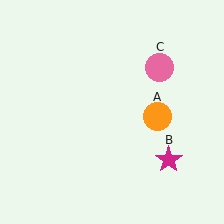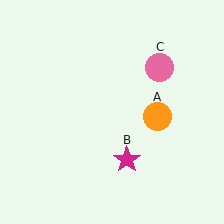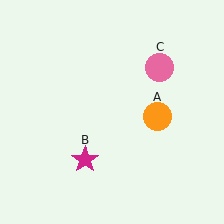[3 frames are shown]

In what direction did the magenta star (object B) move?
The magenta star (object B) moved left.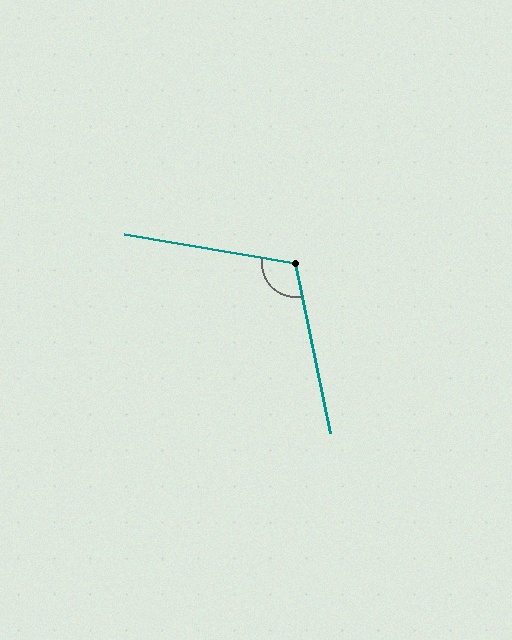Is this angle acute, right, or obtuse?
It is obtuse.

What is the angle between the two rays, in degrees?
Approximately 111 degrees.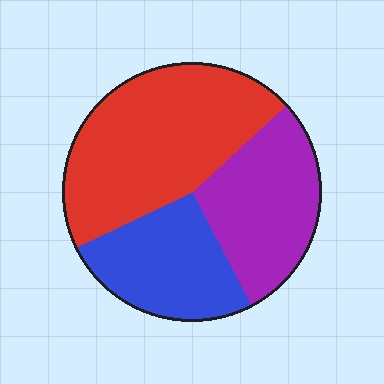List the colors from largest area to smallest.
From largest to smallest: red, purple, blue.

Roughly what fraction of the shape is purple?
Purple covers around 30% of the shape.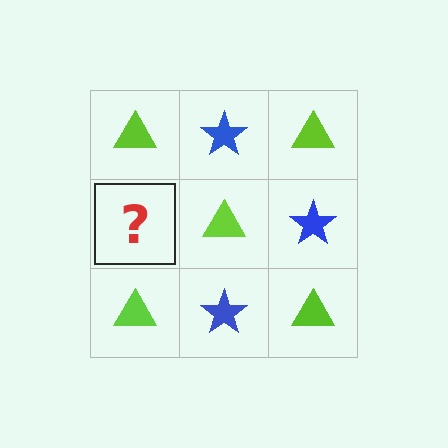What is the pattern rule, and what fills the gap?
The rule is that it alternates lime triangle and blue star in a checkerboard pattern. The gap should be filled with a blue star.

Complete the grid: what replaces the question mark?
The question mark should be replaced with a blue star.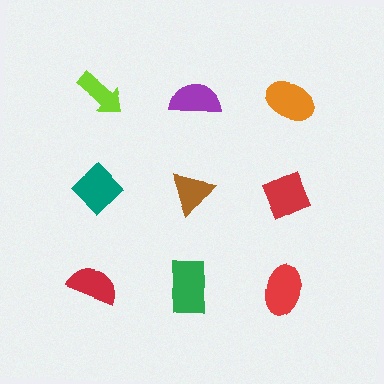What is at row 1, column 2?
A purple semicircle.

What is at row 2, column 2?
A brown triangle.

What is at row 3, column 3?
A red ellipse.